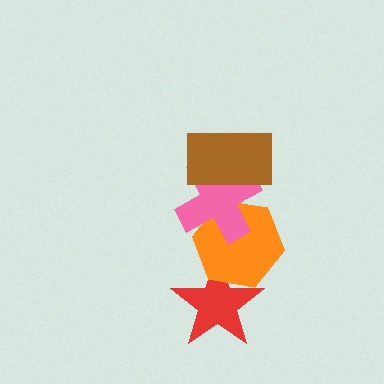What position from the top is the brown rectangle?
The brown rectangle is 1st from the top.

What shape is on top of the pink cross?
The brown rectangle is on top of the pink cross.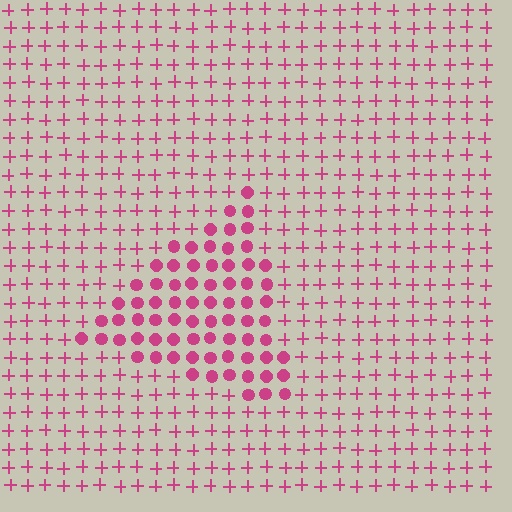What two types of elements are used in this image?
The image uses circles inside the triangle region and plus signs outside it.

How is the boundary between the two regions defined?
The boundary is defined by a change in element shape: circles inside vs. plus signs outside. All elements share the same color and spacing.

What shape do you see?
I see a triangle.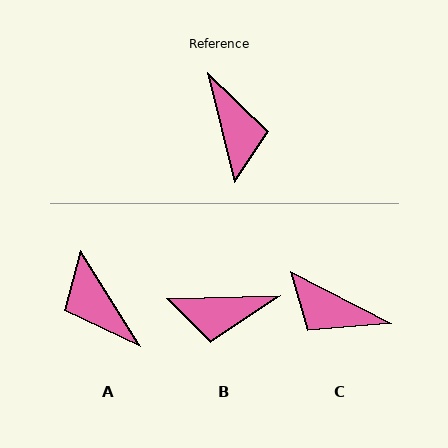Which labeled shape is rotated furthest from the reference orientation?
A, about 161 degrees away.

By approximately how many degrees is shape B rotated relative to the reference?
Approximately 102 degrees clockwise.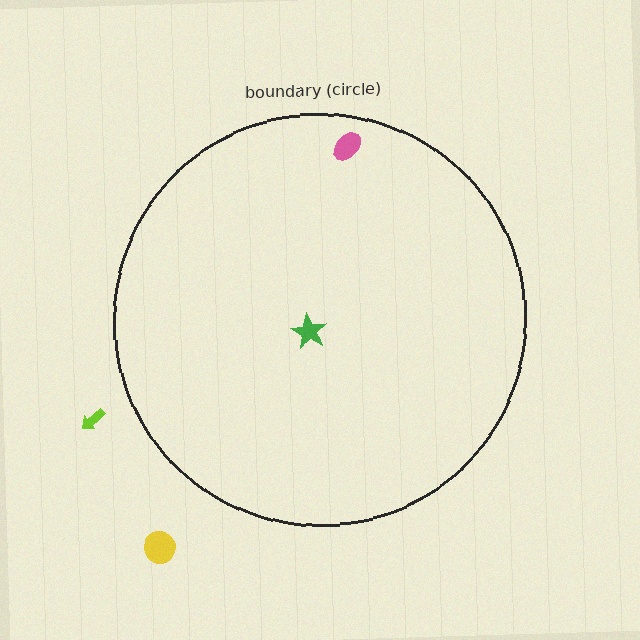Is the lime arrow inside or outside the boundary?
Outside.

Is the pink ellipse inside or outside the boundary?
Inside.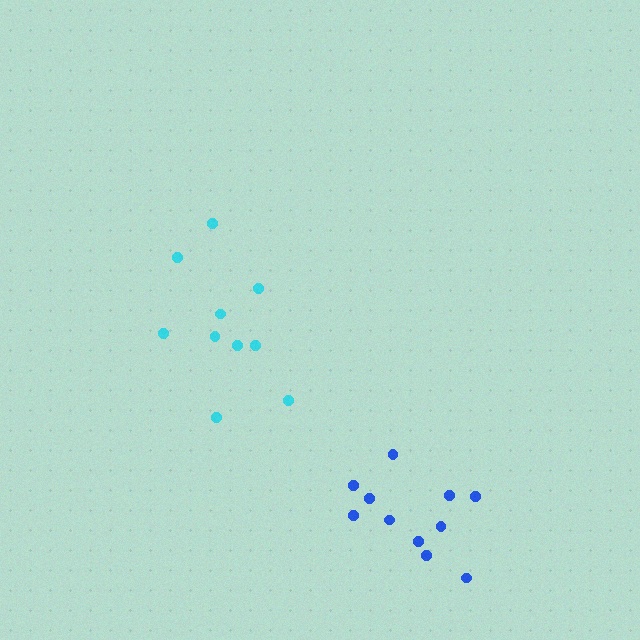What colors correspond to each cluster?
The clusters are colored: cyan, blue.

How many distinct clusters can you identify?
There are 2 distinct clusters.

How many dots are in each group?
Group 1: 10 dots, Group 2: 11 dots (21 total).